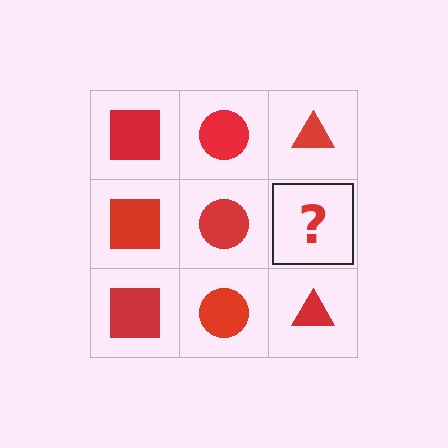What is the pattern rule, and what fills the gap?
The rule is that each column has a consistent shape. The gap should be filled with a red triangle.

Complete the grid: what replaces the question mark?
The question mark should be replaced with a red triangle.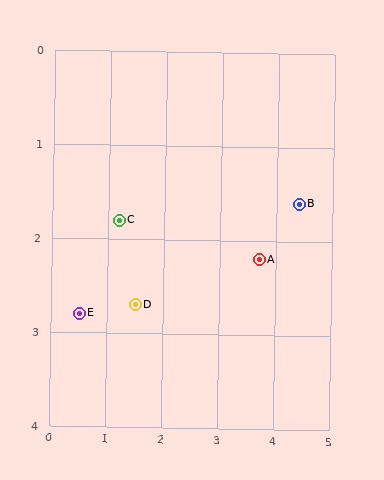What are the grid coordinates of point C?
Point C is at approximately (1.2, 1.8).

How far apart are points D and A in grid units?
Points D and A are about 2.3 grid units apart.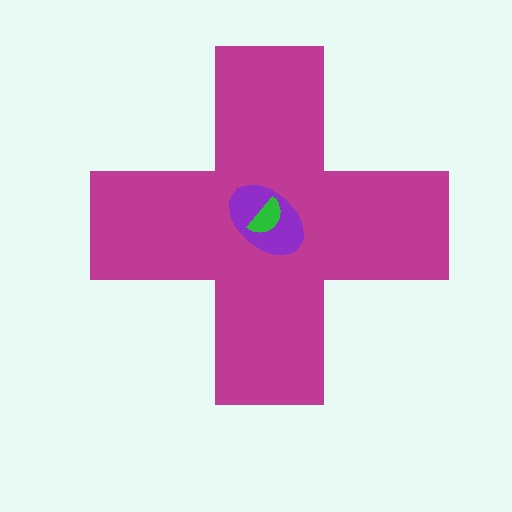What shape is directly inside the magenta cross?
The purple ellipse.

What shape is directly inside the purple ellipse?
The green semicircle.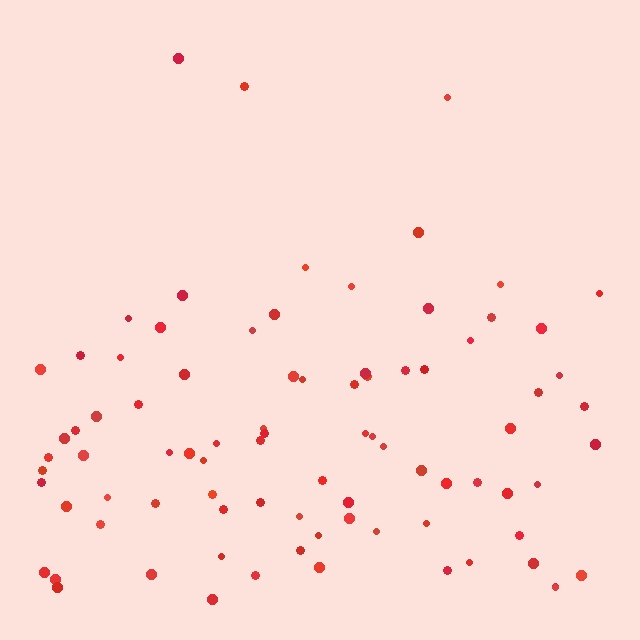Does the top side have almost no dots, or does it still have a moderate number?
Still a moderate number, just noticeably fewer than the bottom.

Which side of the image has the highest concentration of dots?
The bottom.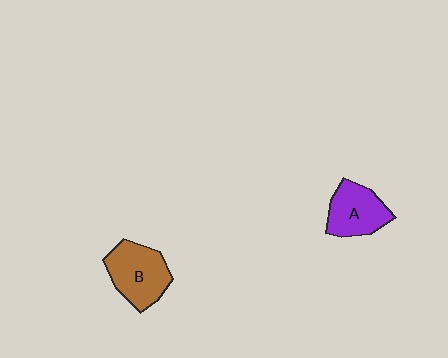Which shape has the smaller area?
Shape A (purple).